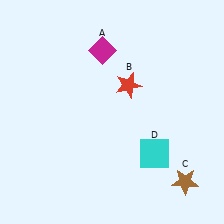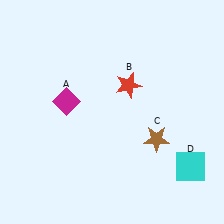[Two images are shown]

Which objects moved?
The objects that moved are: the magenta diamond (A), the brown star (C), the cyan square (D).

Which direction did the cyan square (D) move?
The cyan square (D) moved right.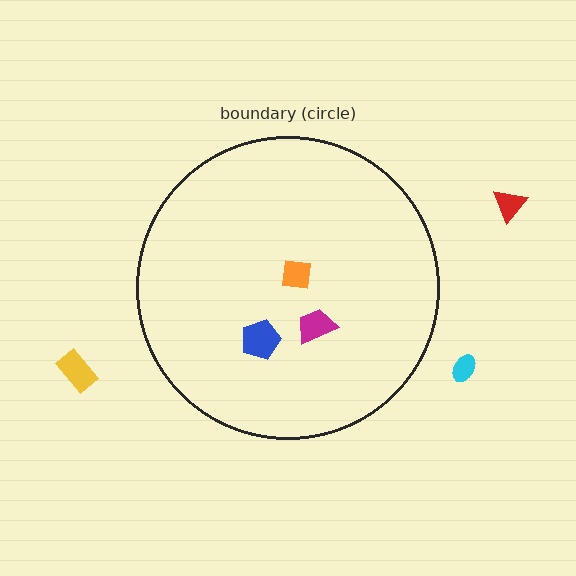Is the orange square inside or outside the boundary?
Inside.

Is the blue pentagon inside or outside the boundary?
Inside.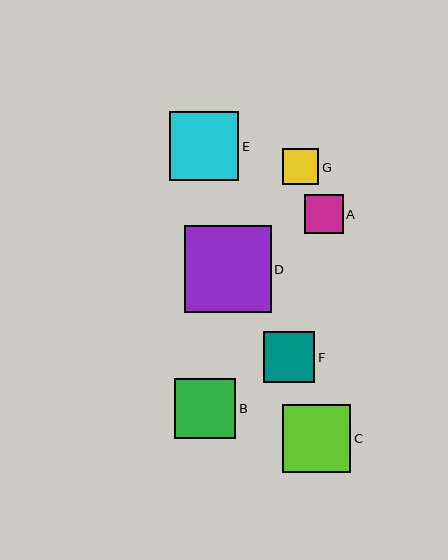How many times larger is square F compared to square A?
Square F is approximately 1.3 times the size of square A.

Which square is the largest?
Square D is the largest with a size of approximately 87 pixels.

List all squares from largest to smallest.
From largest to smallest: D, E, C, B, F, A, G.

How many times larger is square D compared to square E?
Square D is approximately 1.3 times the size of square E.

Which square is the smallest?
Square G is the smallest with a size of approximately 36 pixels.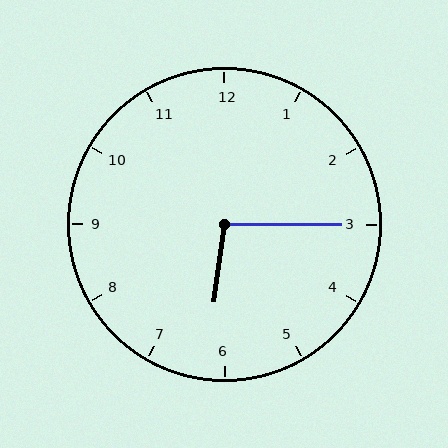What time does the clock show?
6:15.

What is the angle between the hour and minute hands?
Approximately 98 degrees.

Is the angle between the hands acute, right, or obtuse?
It is obtuse.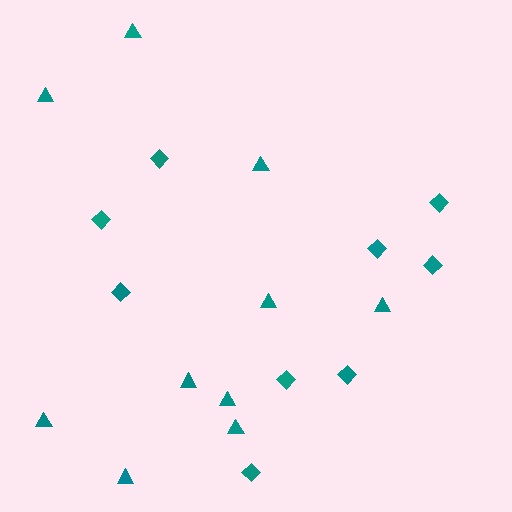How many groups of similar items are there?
There are 2 groups: one group of diamonds (9) and one group of triangles (10).